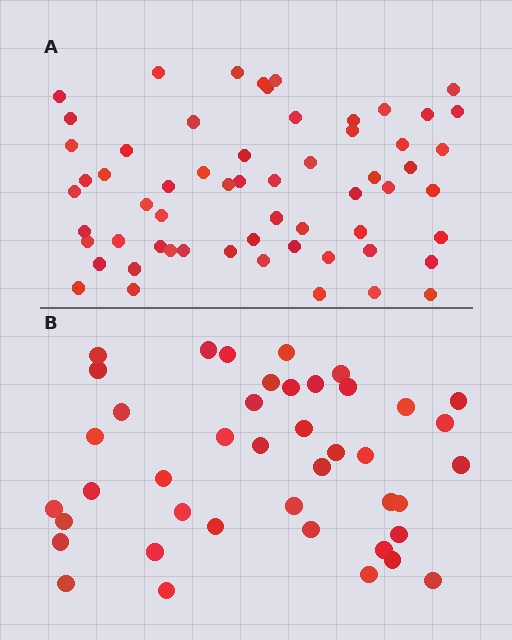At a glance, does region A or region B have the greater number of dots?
Region A (the top region) has more dots.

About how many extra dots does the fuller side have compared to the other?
Region A has approximately 20 more dots than region B.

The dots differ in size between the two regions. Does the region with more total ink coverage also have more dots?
No. Region B has more total ink coverage because its dots are larger, but region A actually contains more individual dots. Total area can be misleading — the number of items is what matters here.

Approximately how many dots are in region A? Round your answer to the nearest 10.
About 60 dots.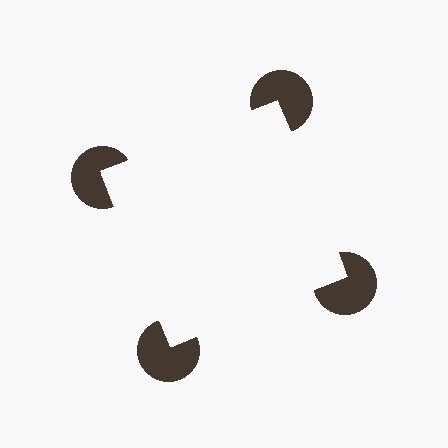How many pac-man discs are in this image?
There are 4 — one at each vertex of the illusory square.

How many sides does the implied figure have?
4 sides.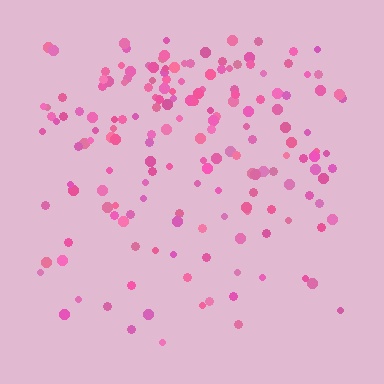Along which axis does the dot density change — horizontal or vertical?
Vertical.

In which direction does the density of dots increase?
From bottom to top, with the top side densest.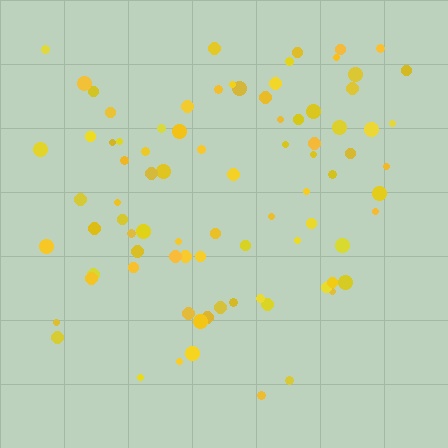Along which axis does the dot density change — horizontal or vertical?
Vertical.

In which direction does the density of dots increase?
From bottom to top, with the top side densest.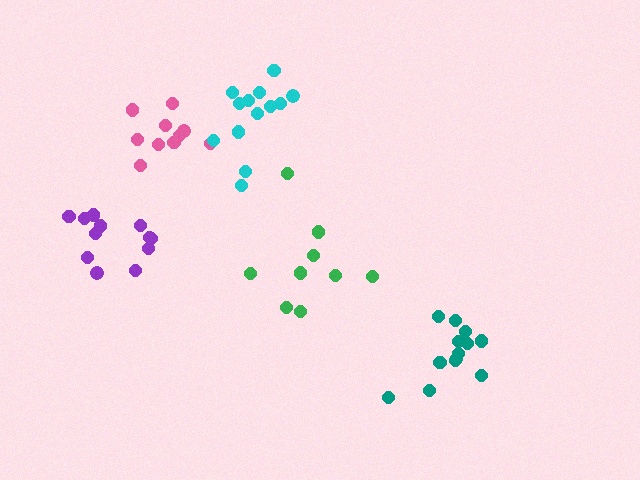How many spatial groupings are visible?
There are 5 spatial groupings.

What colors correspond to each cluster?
The clusters are colored: purple, pink, cyan, green, teal.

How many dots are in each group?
Group 1: 12 dots, Group 2: 10 dots, Group 3: 13 dots, Group 4: 9 dots, Group 5: 13 dots (57 total).